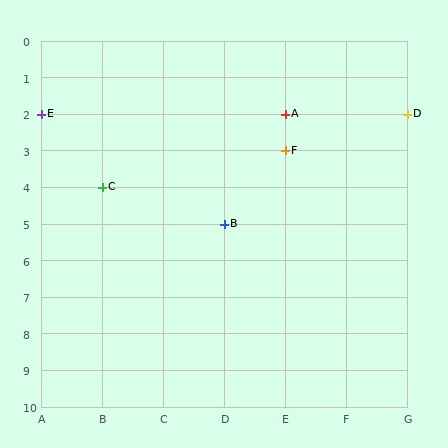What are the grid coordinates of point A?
Point A is at grid coordinates (E, 2).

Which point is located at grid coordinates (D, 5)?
Point B is at (D, 5).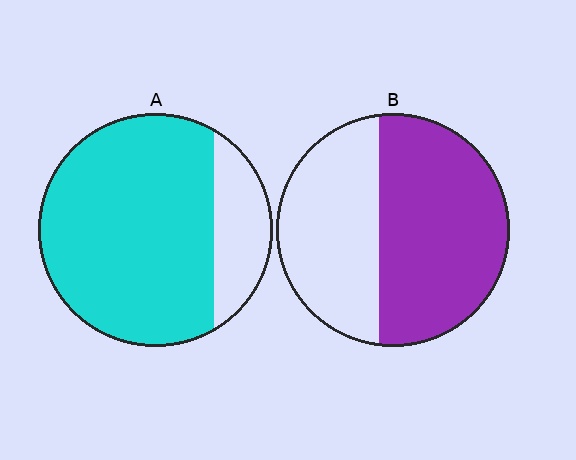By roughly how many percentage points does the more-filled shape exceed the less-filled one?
By roughly 25 percentage points (A over B).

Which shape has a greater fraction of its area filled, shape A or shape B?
Shape A.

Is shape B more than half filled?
Yes.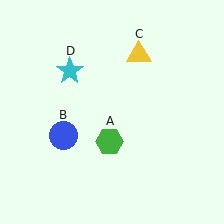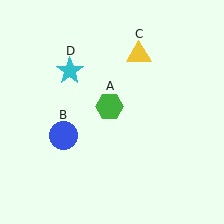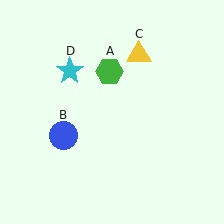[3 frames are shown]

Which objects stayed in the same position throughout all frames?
Blue circle (object B) and yellow triangle (object C) and cyan star (object D) remained stationary.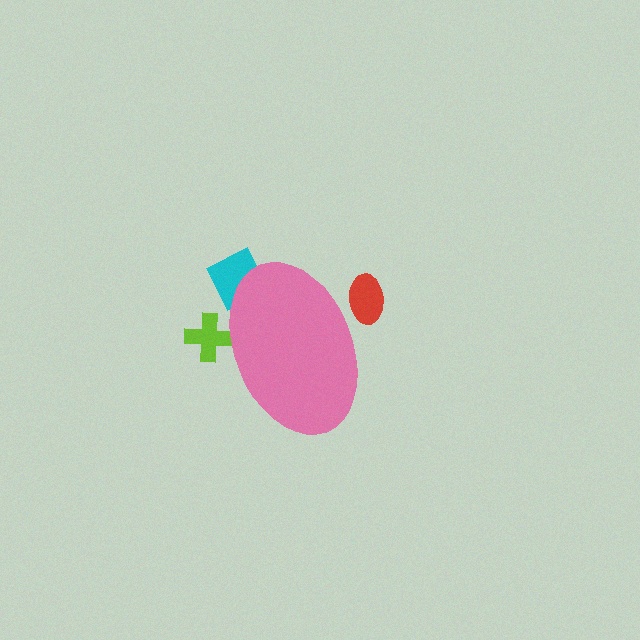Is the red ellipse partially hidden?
Yes, the red ellipse is partially hidden behind the pink ellipse.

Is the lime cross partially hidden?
Yes, the lime cross is partially hidden behind the pink ellipse.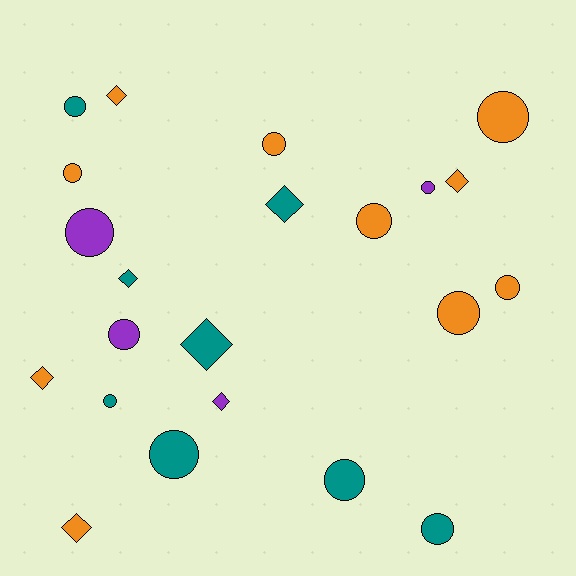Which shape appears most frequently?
Circle, with 14 objects.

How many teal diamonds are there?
There are 3 teal diamonds.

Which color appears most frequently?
Orange, with 10 objects.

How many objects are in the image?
There are 22 objects.